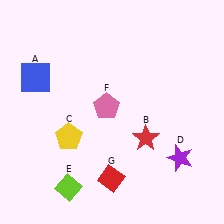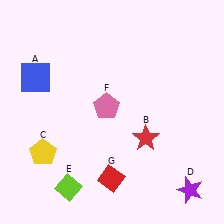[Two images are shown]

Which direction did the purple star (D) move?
The purple star (D) moved down.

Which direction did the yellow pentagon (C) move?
The yellow pentagon (C) moved left.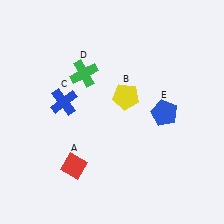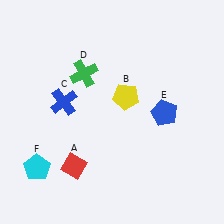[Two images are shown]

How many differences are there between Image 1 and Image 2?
There is 1 difference between the two images.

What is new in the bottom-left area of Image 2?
A cyan pentagon (F) was added in the bottom-left area of Image 2.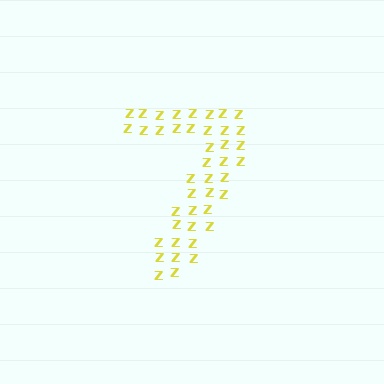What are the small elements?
The small elements are letter Z's.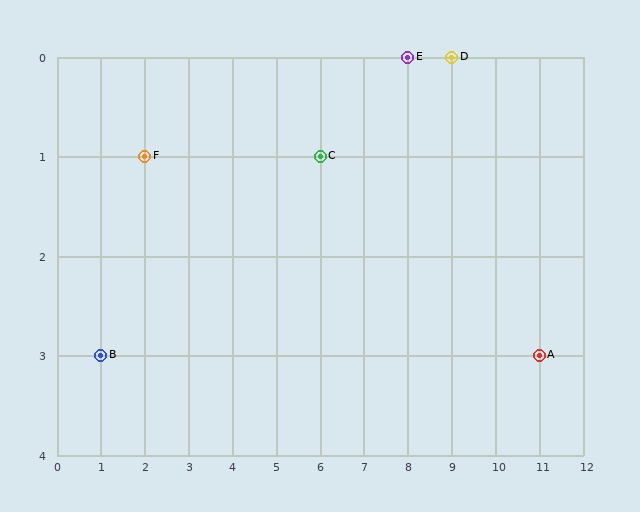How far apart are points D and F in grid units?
Points D and F are 7 columns and 1 row apart (about 7.1 grid units diagonally).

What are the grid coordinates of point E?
Point E is at grid coordinates (8, 0).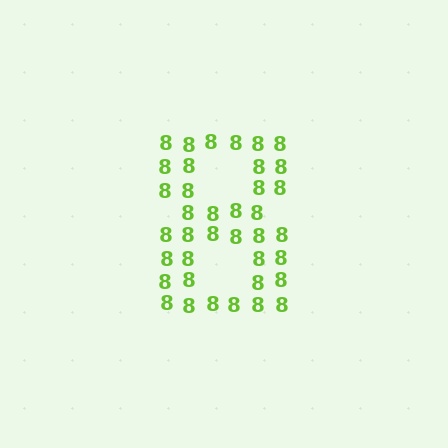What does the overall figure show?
The overall figure shows the digit 8.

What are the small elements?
The small elements are digit 8's.